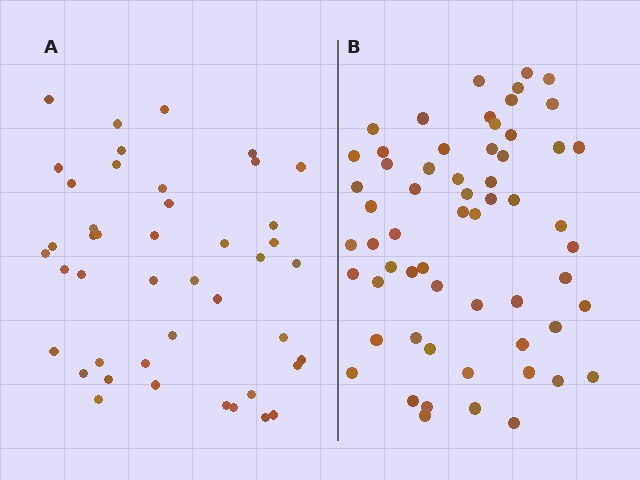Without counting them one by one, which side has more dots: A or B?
Region B (the right region) has more dots.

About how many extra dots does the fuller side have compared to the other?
Region B has approximately 15 more dots than region A.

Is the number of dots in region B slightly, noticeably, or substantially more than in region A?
Region B has noticeably more, but not dramatically so. The ratio is roughly 1.4 to 1.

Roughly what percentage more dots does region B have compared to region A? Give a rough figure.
About 35% more.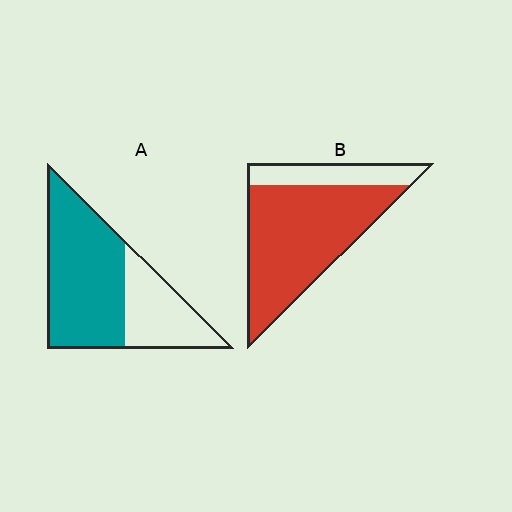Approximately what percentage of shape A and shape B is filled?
A is approximately 65% and B is approximately 80%.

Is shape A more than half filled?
Yes.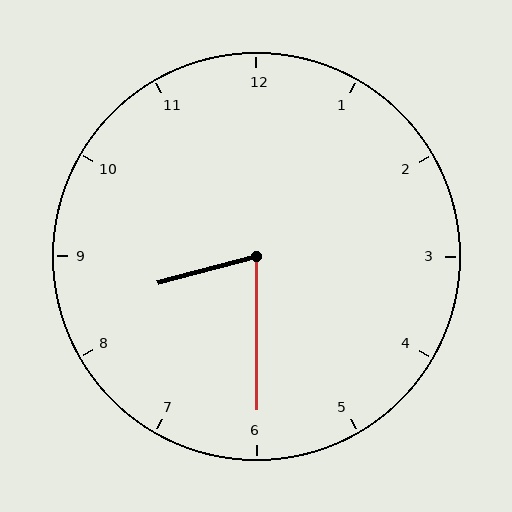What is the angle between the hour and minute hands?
Approximately 75 degrees.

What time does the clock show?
8:30.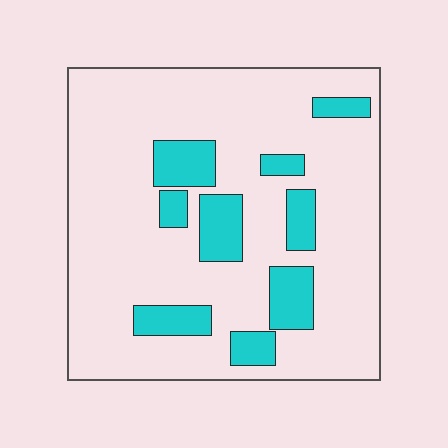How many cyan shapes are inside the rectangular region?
9.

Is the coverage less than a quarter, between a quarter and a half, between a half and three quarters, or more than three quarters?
Less than a quarter.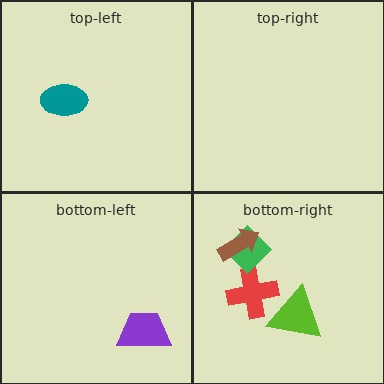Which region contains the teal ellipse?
The top-left region.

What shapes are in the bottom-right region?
The lime triangle, the red cross, the green diamond, the brown arrow.